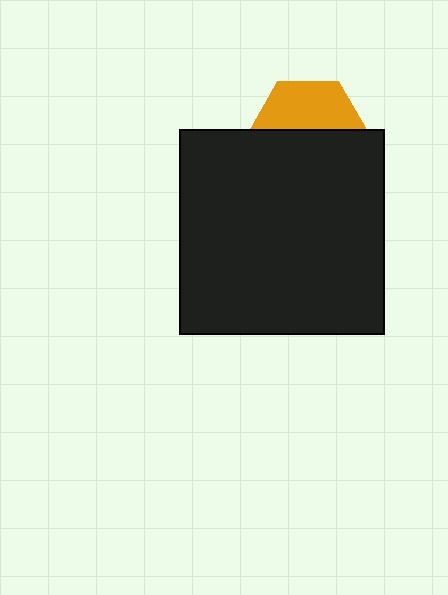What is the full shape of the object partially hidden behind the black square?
The partially hidden object is an orange hexagon.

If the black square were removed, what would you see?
You would see the complete orange hexagon.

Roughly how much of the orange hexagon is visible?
A small part of it is visible (roughly 44%).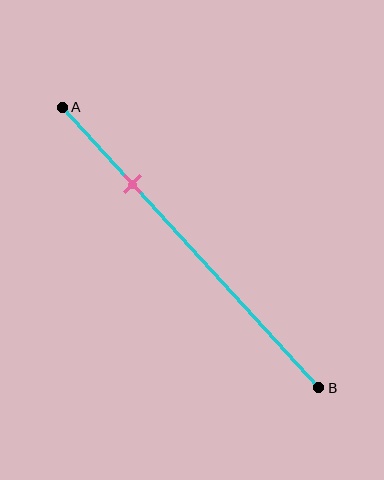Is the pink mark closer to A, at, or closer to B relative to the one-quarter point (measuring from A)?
The pink mark is approximately at the one-quarter point of segment AB.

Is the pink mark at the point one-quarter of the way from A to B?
Yes, the mark is approximately at the one-quarter point.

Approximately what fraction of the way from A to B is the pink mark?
The pink mark is approximately 25% of the way from A to B.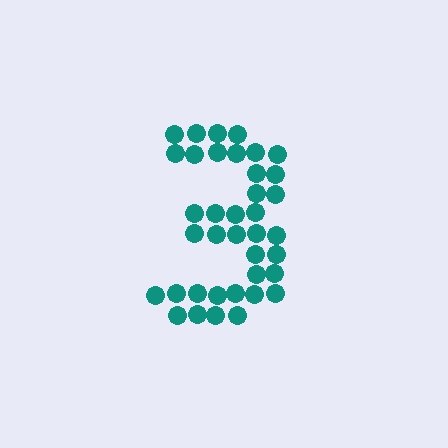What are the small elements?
The small elements are circles.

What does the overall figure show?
The overall figure shows the digit 3.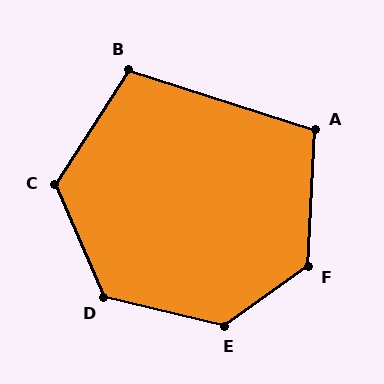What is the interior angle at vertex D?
Approximately 127 degrees (obtuse).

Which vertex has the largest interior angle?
E, at approximately 131 degrees.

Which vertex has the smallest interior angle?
B, at approximately 105 degrees.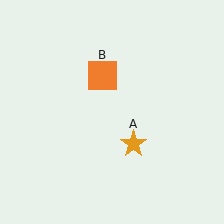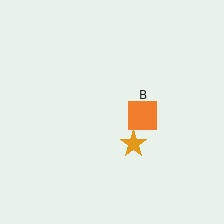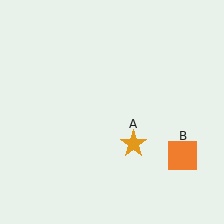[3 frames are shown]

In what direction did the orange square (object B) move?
The orange square (object B) moved down and to the right.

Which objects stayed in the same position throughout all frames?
Orange star (object A) remained stationary.